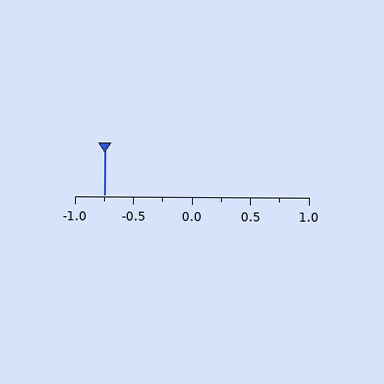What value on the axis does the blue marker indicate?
The marker indicates approximately -0.75.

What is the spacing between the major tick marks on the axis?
The major ticks are spaced 0.5 apart.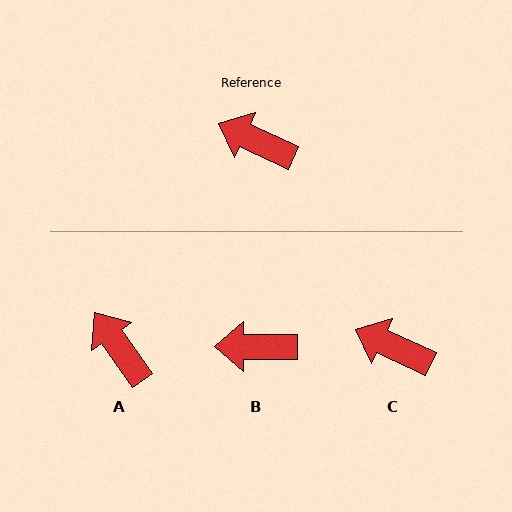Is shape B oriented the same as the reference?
No, it is off by about 25 degrees.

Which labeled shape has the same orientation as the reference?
C.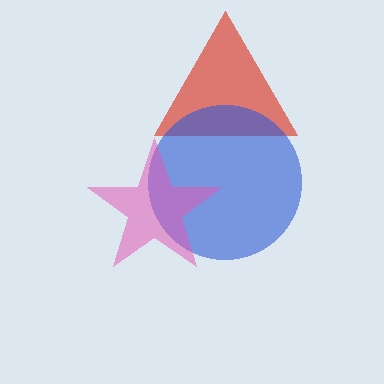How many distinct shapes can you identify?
There are 3 distinct shapes: a red triangle, a blue circle, a pink star.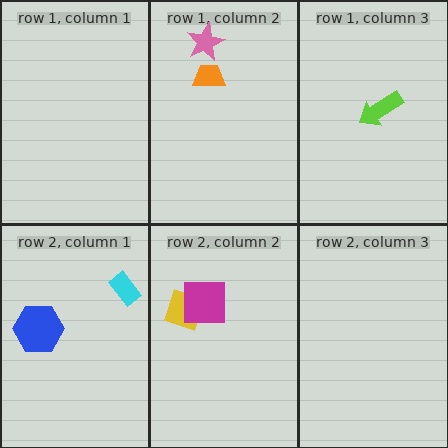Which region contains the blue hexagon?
The row 2, column 1 region.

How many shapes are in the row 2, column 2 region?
2.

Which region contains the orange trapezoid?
The row 1, column 2 region.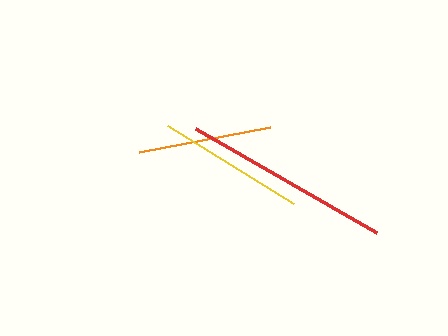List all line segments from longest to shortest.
From longest to shortest: red, yellow, orange.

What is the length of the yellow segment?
The yellow segment is approximately 148 pixels long.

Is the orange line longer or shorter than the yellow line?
The yellow line is longer than the orange line.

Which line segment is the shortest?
The orange line is the shortest at approximately 133 pixels.